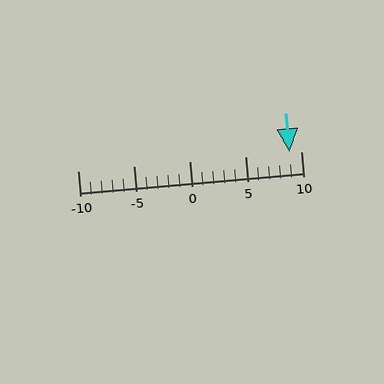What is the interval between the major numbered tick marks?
The major tick marks are spaced 5 units apart.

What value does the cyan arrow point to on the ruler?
The cyan arrow points to approximately 9.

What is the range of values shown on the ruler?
The ruler shows values from -10 to 10.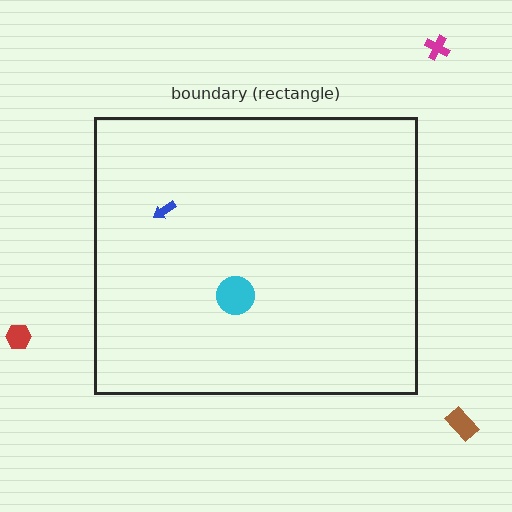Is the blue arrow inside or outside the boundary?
Inside.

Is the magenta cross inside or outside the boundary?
Outside.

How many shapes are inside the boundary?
2 inside, 3 outside.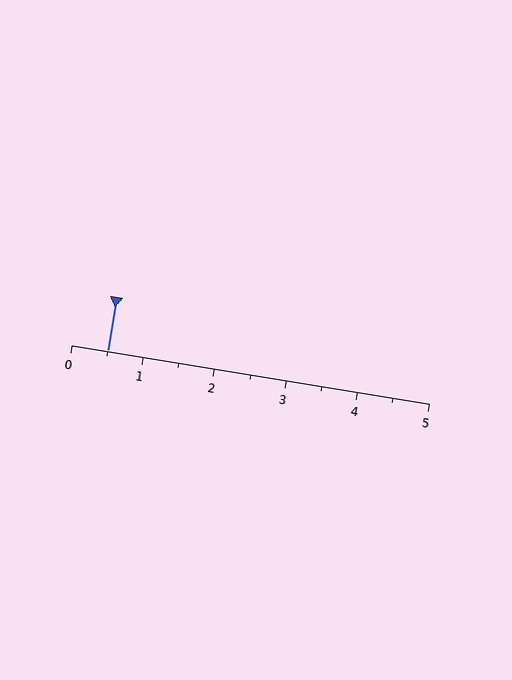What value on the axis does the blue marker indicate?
The marker indicates approximately 0.5.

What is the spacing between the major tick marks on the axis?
The major ticks are spaced 1 apart.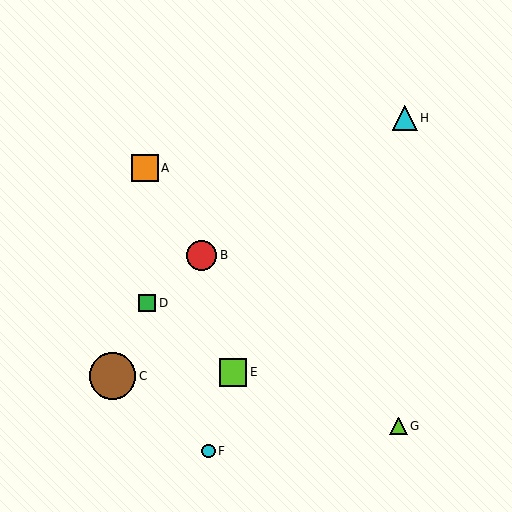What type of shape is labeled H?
Shape H is a cyan triangle.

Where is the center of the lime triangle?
The center of the lime triangle is at (399, 426).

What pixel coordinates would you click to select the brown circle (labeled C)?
Click at (112, 376) to select the brown circle C.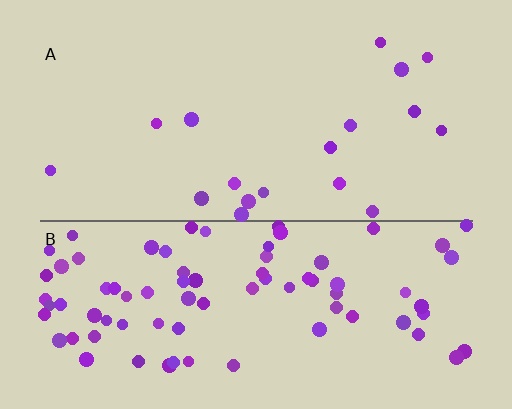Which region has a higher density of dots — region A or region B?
B (the bottom).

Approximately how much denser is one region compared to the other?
Approximately 4.5× — region B over region A.